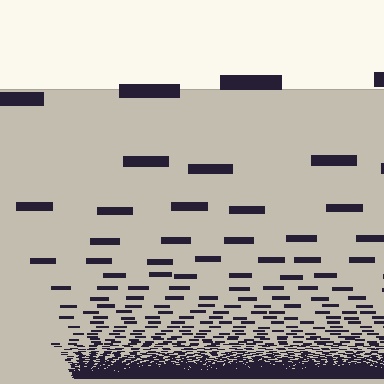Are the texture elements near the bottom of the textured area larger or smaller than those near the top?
Smaller. The gradient is inverted — elements near the bottom are smaller and denser.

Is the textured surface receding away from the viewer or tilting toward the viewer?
The surface appears to tilt toward the viewer. Texture elements get larger and sparser toward the top.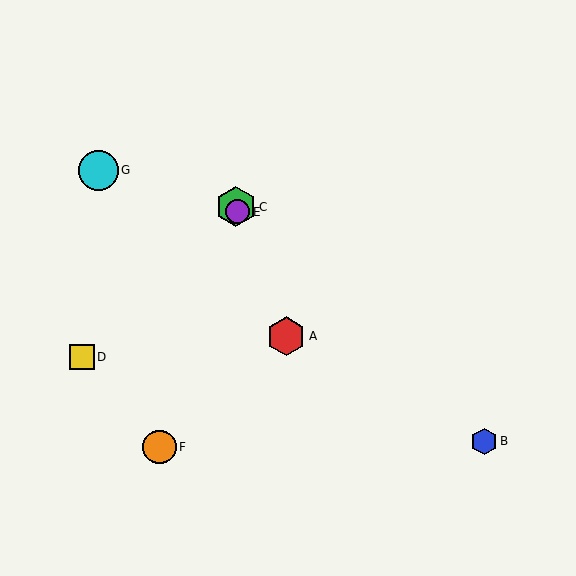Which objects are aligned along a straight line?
Objects A, C, E are aligned along a straight line.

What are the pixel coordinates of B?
Object B is at (484, 441).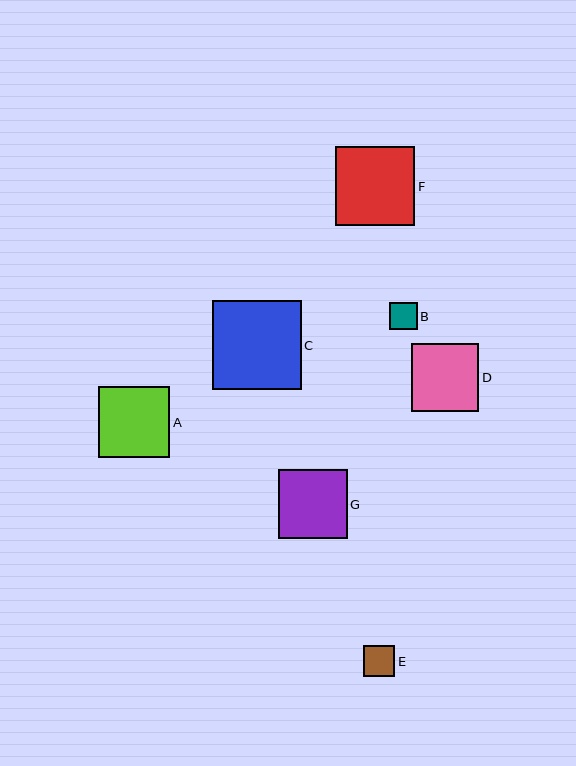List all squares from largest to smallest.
From largest to smallest: C, F, A, G, D, E, B.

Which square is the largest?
Square C is the largest with a size of approximately 88 pixels.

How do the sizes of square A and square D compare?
Square A and square D are approximately the same size.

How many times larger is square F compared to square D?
Square F is approximately 1.2 times the size of square D.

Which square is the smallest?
Square B is the smallest with a size of approximately 28 pixels.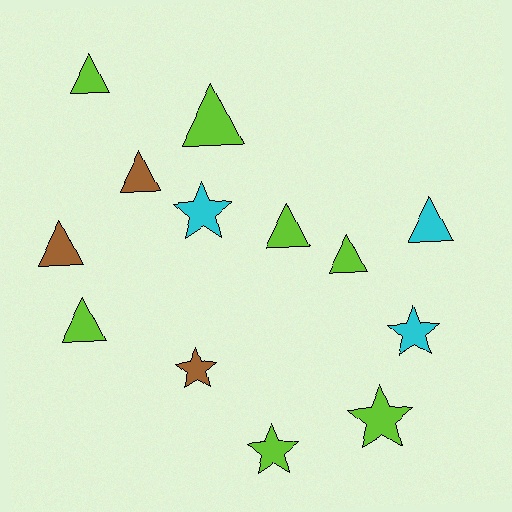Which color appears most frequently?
Lime, with 7 objects.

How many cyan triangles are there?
There is 1 cyan triangle.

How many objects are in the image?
There are 13 objects.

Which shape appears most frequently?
Triangle, with 8 objects.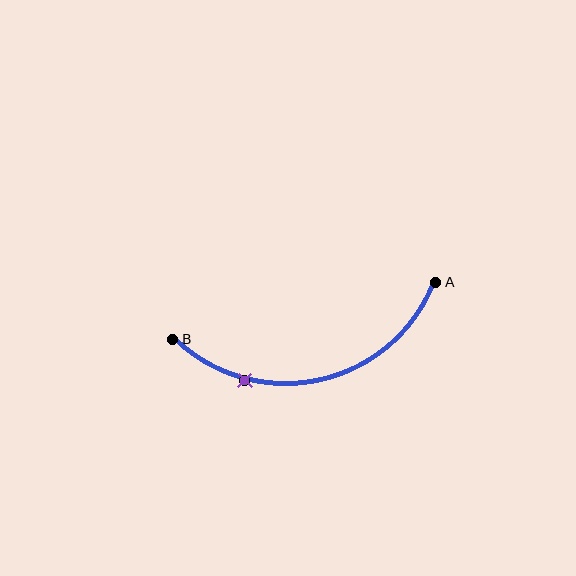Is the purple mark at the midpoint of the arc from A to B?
No. The purple mark lies on the arc but is closer to endpoint B. The arc midpoint would be at the point on the curve equidistant along the arc from both A and B.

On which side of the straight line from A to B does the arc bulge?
The arc bulges below the straight line connecting A and B.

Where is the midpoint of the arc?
The arc midpoint is the point on the curve farthest from the straight line joining A and B. It sits below that line.